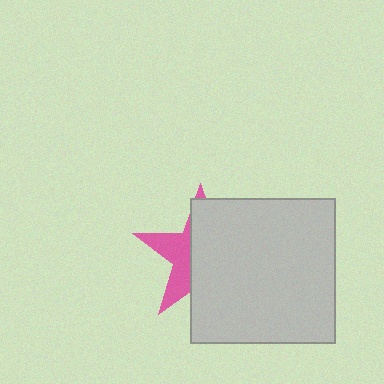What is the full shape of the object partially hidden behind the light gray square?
The partially hidden object is a pink star.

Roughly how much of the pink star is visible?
A small part of it is visible (roughly 35%).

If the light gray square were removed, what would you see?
You would see the complete pink star.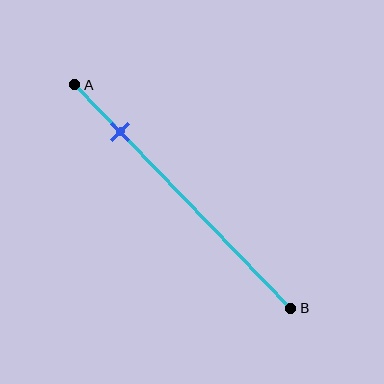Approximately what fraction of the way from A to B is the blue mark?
The blue mark is approximately 20% of the way from A to B.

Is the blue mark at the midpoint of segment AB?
No, the mark is at about 20% from A, not at the 50% midpoint.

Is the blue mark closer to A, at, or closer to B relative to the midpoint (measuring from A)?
The blue mark is closer to point A than the midpoint of segment AB.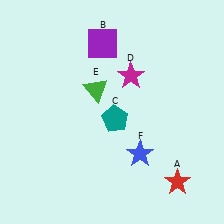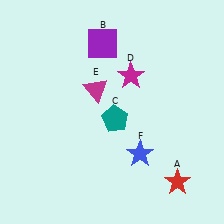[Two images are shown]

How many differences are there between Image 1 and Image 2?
There is 1 difference between the two images.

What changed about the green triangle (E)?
In Image 1, E is green. In Image 2, it changed to magenta.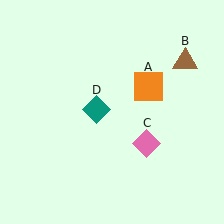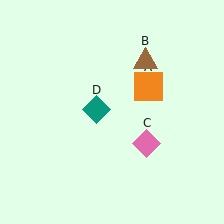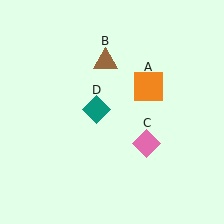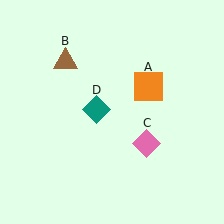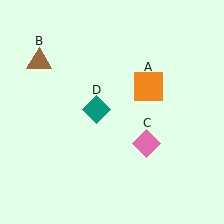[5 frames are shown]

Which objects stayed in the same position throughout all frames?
Orange square (object A) and pink diamond (object C) and teal diamond (object D) remained stationary.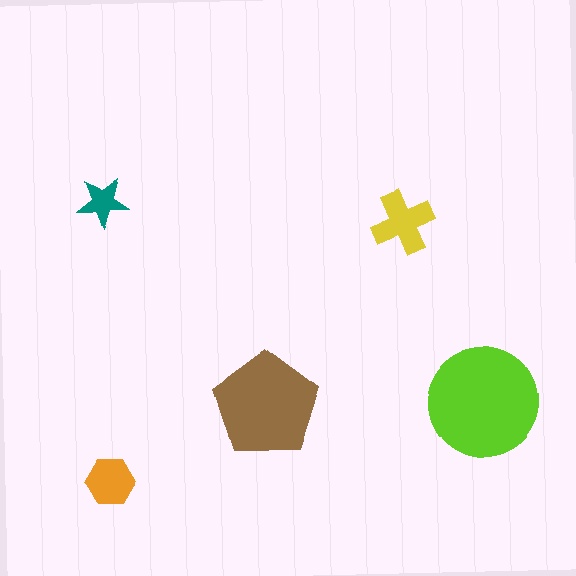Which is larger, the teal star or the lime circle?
The lime circle.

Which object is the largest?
The lime circle.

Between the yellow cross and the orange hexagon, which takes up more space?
The yellow cross.